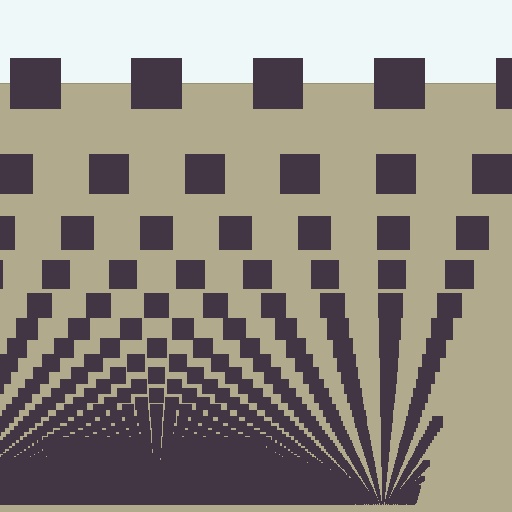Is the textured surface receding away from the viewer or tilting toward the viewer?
The surface appears to tilt toward the viewer. Texture elements get larger and sparser toward the top.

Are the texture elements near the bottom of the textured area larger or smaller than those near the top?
Smaller. The gradient is inverted — elements near the bottom are smaller and denser.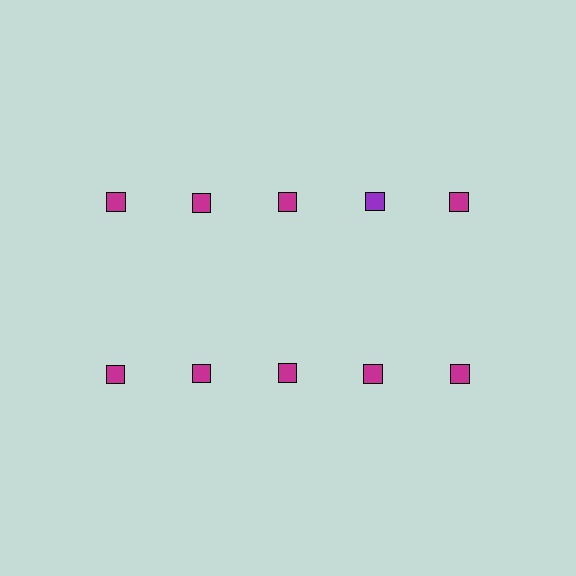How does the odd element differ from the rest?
It has a different color: purple instead of magenta.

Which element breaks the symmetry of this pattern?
The purple square in the top row, second from right column breaks the symmetry. All other shapes are magenta squares.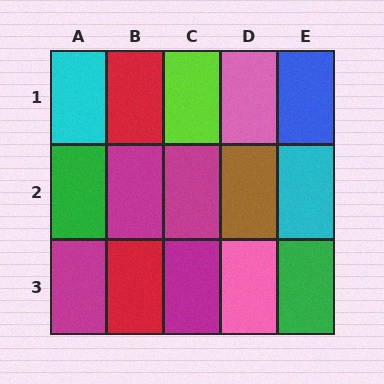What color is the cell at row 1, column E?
Blue.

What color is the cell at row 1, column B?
Red.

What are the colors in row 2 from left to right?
Green, magenta, magenta, brown, cyan.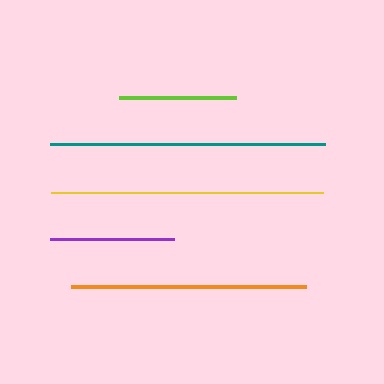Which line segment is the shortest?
The lime line is the shortest at approximately 117 pixels.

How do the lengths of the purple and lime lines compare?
The purple and lime lines are approximately the same length.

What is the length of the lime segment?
The lime segment is approximately 117 pixels long.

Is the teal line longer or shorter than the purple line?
The teal line is longer than the purple line.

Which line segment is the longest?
The teal line is the longest at approximately 274 pixels.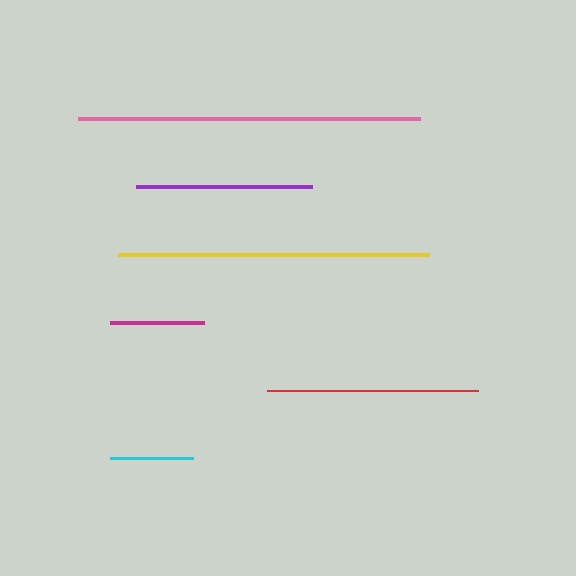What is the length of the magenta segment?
The magenta segment is approximately 94 pixels long.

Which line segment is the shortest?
The cyan line is the shortest at approximately 84 pixels.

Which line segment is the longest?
The pink line is the longest at approximately 342 pixels.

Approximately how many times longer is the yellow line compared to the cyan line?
The yellow line is approximately 3.7 times the length of the cyan line.